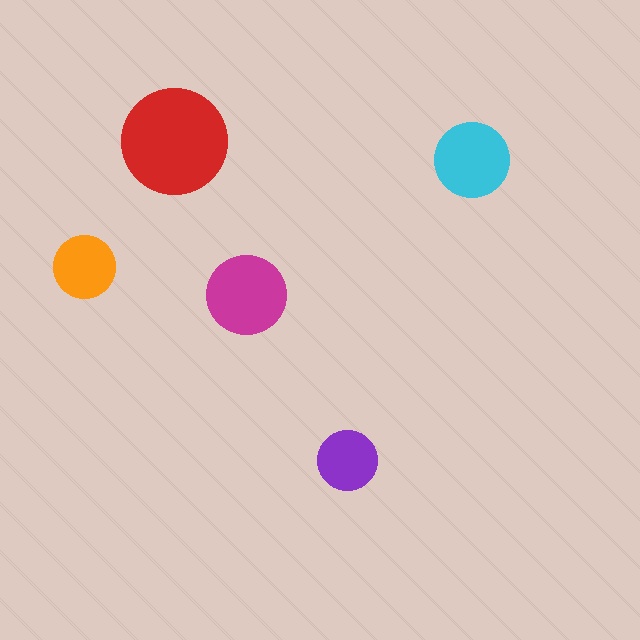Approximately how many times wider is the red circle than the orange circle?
About 1.5 times wider.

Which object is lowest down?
The purple circle is bottommost.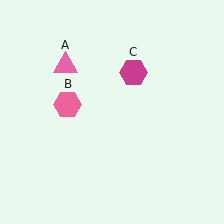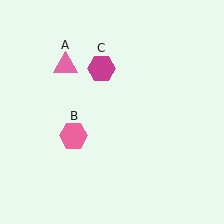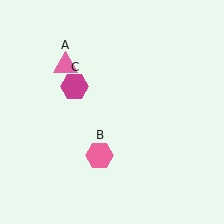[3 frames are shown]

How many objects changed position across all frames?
2 objects changed position: pink hexagon (object B), magenta hexagon (object C).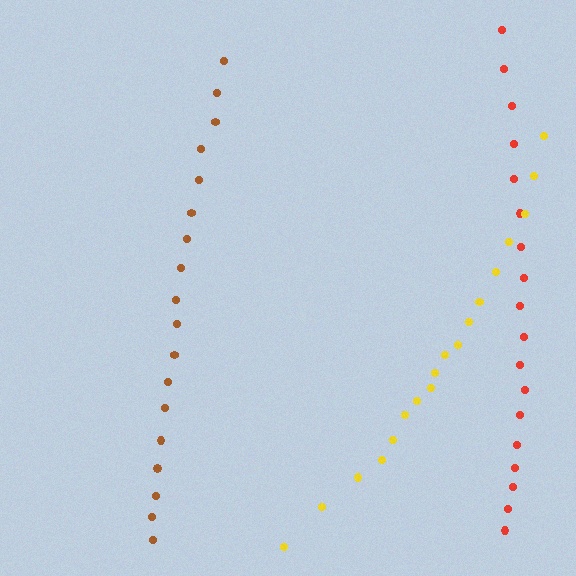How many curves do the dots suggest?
There are 3 distinct paths.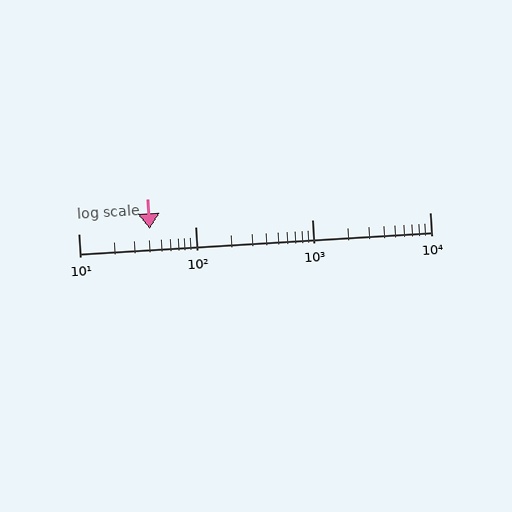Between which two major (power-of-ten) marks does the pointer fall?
The pointer is between 10 and 100.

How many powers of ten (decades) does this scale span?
The scale spans 3 decades, from 10 to 10000.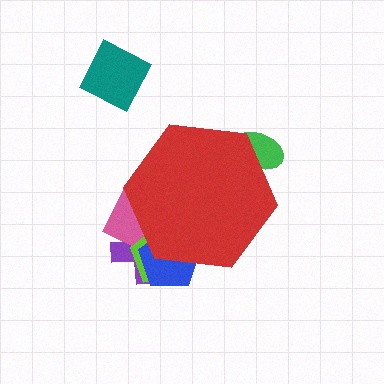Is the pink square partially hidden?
Yes, the pink square is partially hidden behind the red hexagon.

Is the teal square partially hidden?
No, the teal square is fully visible.